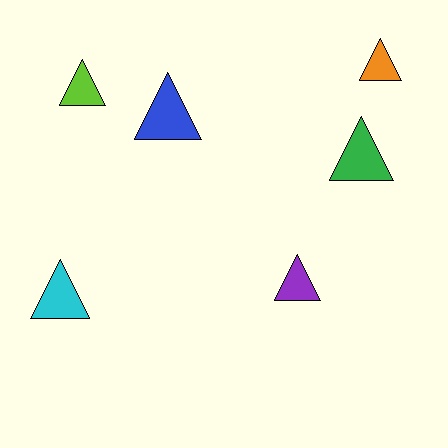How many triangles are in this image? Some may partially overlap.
There are 6 triangles.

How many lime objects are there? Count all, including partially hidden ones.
There is 1 lime object.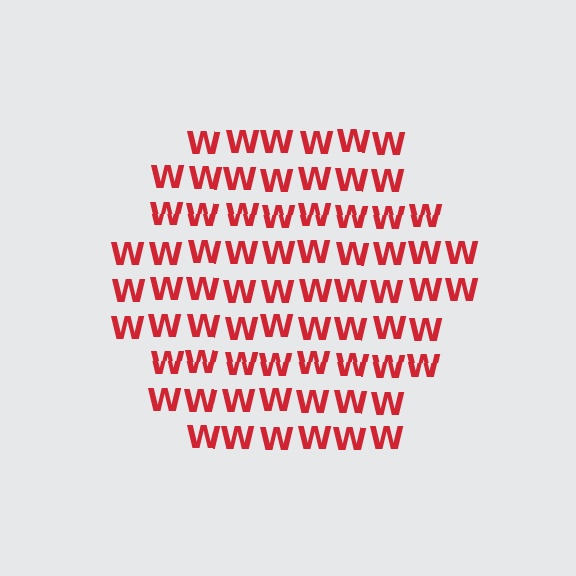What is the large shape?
The large shape is a hexagon.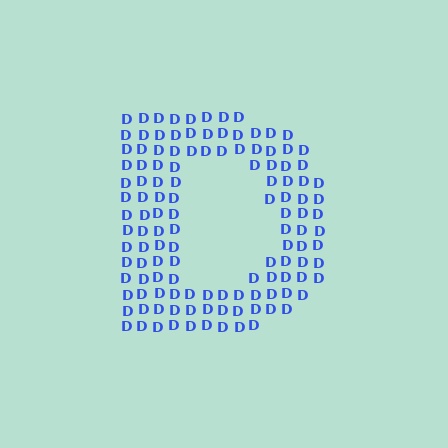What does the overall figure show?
The overall figure shows the letter D.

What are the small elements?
The small elements are letter D's.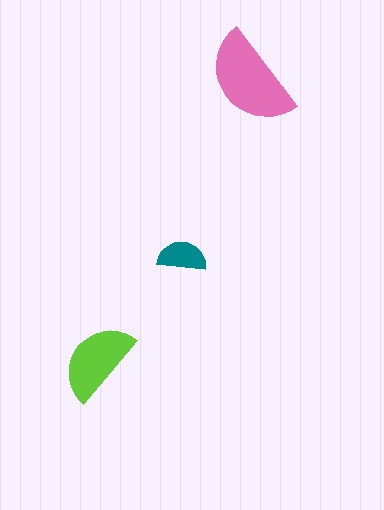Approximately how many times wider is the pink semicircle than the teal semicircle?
About 2 times wider.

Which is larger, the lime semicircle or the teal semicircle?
The lime one.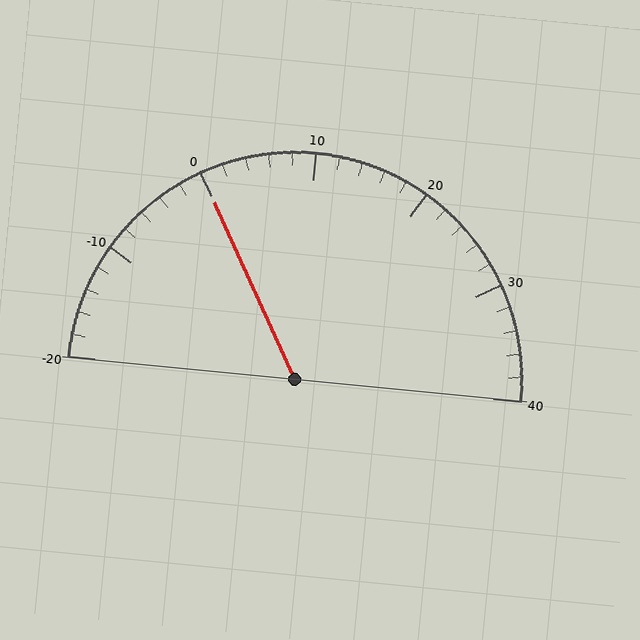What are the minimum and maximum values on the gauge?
The gauge ranges from -20 to 40.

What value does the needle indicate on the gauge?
The needle indicates approximately 0.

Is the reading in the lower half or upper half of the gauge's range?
The reading is in the lower half of the range (-20 to 40).